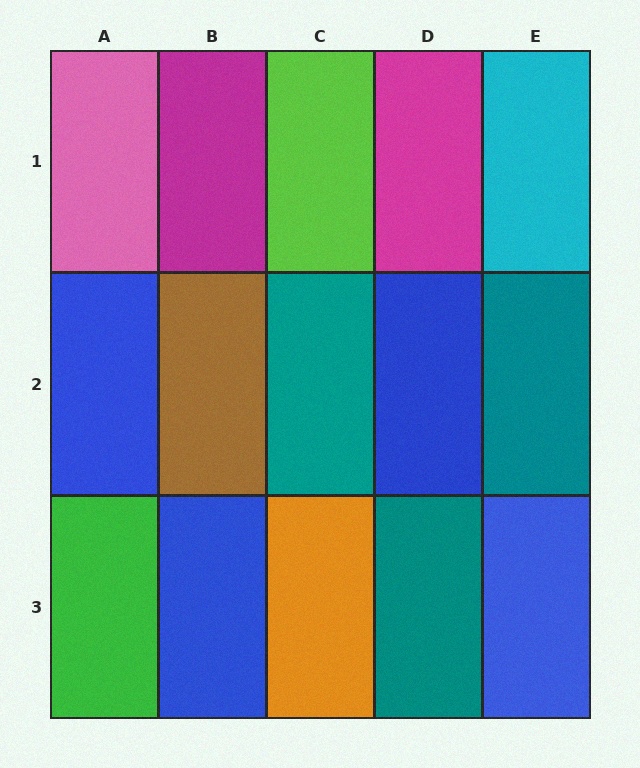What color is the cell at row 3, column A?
Green.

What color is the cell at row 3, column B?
Blue.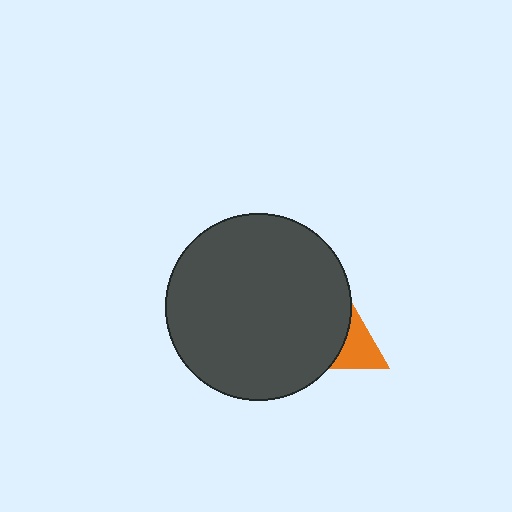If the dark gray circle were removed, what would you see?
You would see the complete orange triangle.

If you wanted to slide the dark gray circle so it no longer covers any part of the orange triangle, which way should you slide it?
Slide it left — that is the most direct way to separate the two shapes.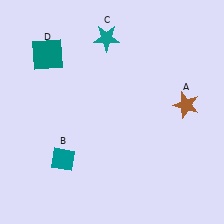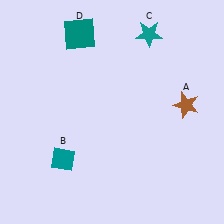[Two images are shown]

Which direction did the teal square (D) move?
The teal square (D) moved right.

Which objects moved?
The objects that moved are: the teal star (C), the teal square (D).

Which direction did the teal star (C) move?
The teal star (C) moved right.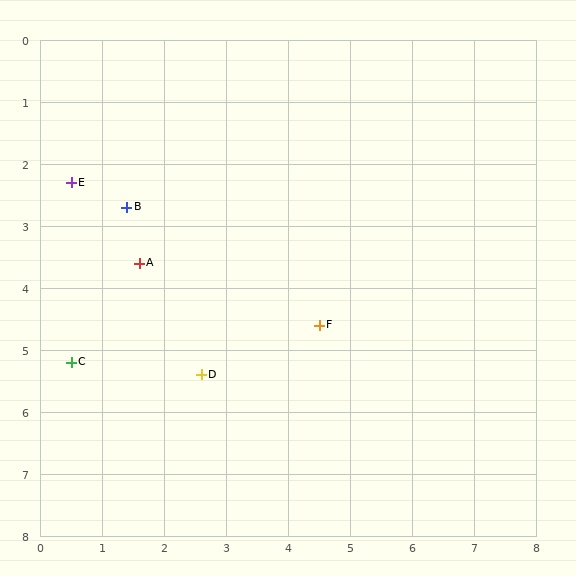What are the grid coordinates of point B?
Point B is at approximately (1.4, 2.7).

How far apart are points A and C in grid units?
Points A and C are about 1.9 grid units apart.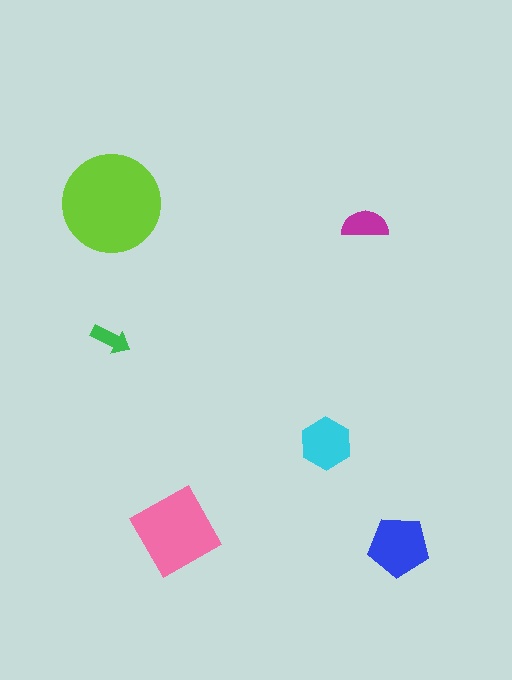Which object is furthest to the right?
The blue pentagon is rightmost.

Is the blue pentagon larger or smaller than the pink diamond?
Smaller.